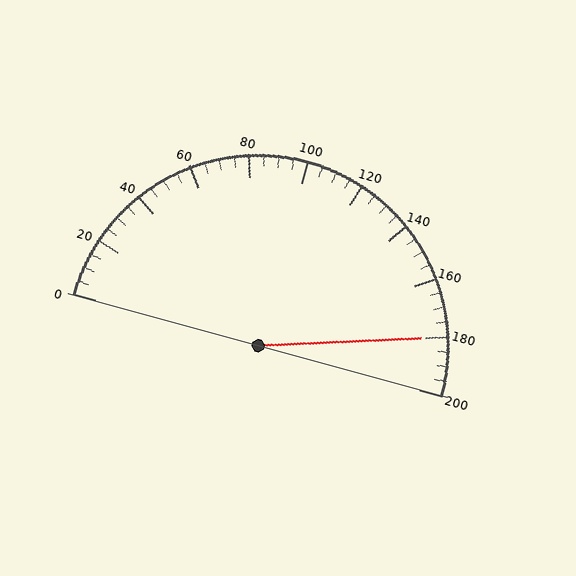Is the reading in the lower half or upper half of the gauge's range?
The reading is in the upper half of the range (0 to 200).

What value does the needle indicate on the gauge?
The needle indicates approximately 180.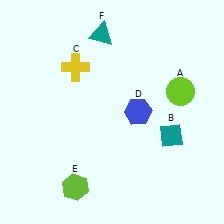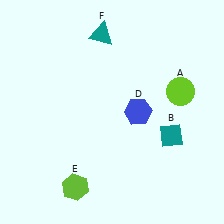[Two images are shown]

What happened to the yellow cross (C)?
The yellow cross (C) was removed in Image 2. It was in the top-left area of Image 1.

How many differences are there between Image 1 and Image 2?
There is 1 difference between the two images.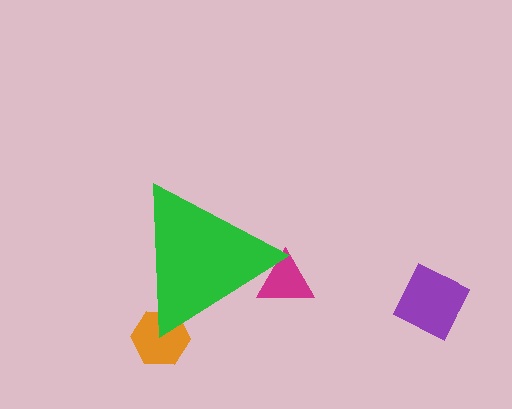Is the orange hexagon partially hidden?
Yes, the orange hexagon is partially hidden behind the green triangle.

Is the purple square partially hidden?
No, the purple square is fully visible.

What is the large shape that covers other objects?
A green triangle.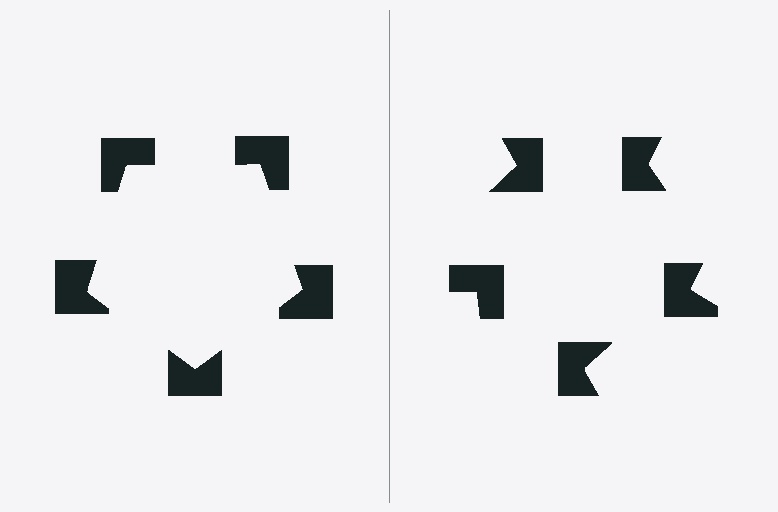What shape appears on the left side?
An illusory pentagon.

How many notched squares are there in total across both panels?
10 — 5 on each side.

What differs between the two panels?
The notched squares are positioned identically on both sides; only the wedge orientations differ. On the left they align to a pentagon; on the right they are misaligned.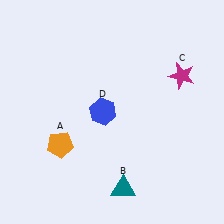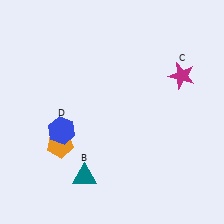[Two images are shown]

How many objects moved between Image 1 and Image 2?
2 objects moved between the two images.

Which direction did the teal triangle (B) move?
The teal triangle (B) moved left.